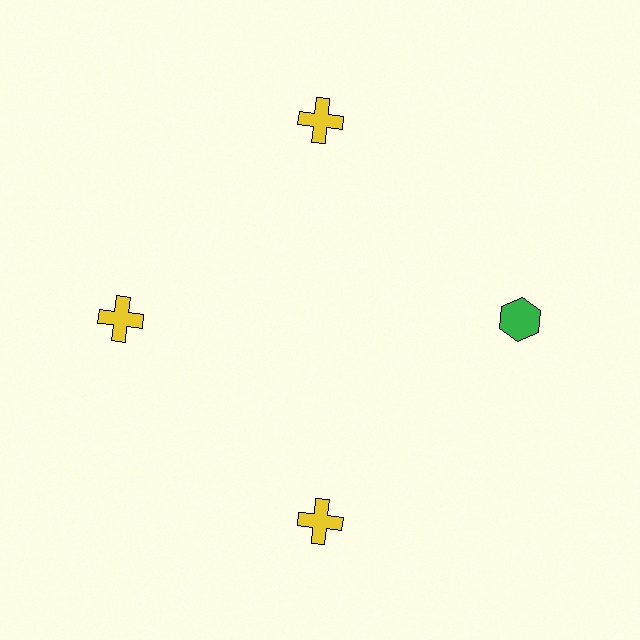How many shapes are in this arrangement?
There are 4 shapes arranged in a ring pattern.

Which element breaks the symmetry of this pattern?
The green hexagon at roughly the 3 o'clock position breaks the symmetry. All other shapes are yellow crosses.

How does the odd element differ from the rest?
It differs in both color (green instead of yellow) and shape (hexagon instead of cross).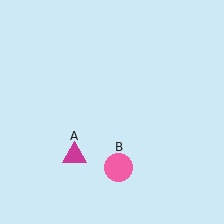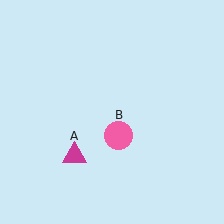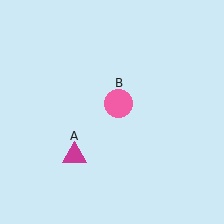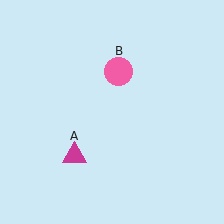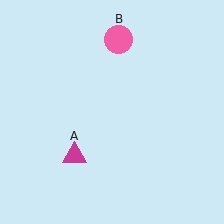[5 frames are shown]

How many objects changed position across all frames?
1 object changed position: pink circle (object B).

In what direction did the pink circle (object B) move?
The pink circle (object B) moved up.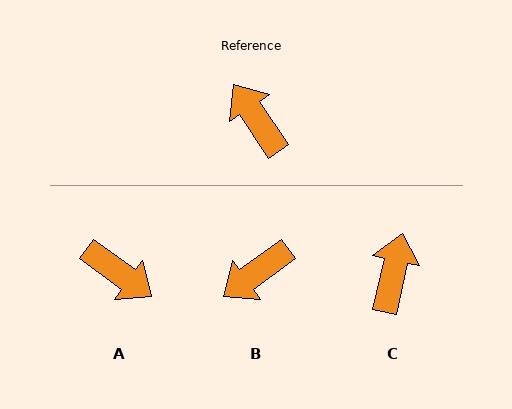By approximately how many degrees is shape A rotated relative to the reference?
Approximately 160 degrees clockwise.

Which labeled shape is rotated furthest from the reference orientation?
A, about 160 degrees away.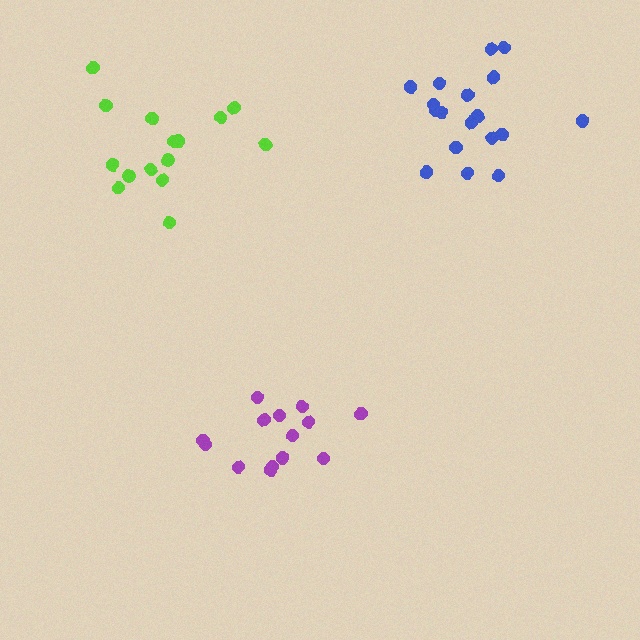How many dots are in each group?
Group 1: 14 dots, Group 2: 15 dots, Group 3: 18 dots (47 total).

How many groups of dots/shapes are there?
There are 3 groups.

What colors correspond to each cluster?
The clusters are colored: purple, lime, blue.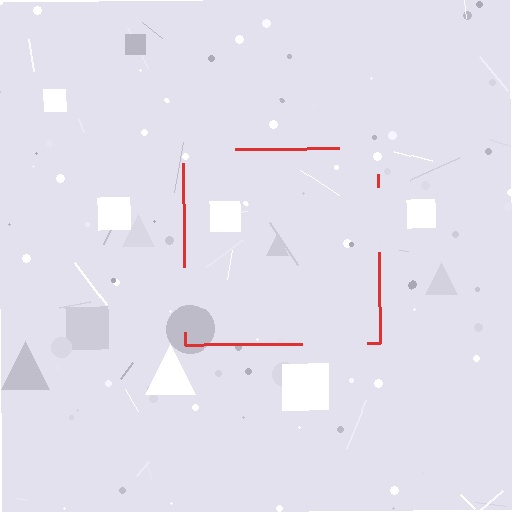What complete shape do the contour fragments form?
The contour fragments form a square.